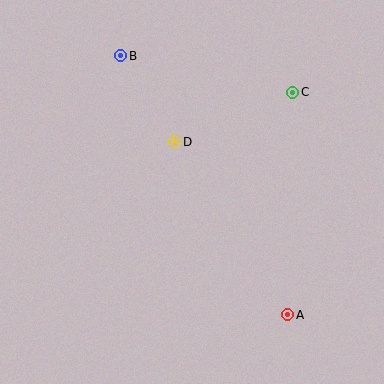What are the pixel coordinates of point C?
Point C is at (293, 92).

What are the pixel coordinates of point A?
Point A is at (287, 315).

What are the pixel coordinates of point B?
Point B is at (121, 56).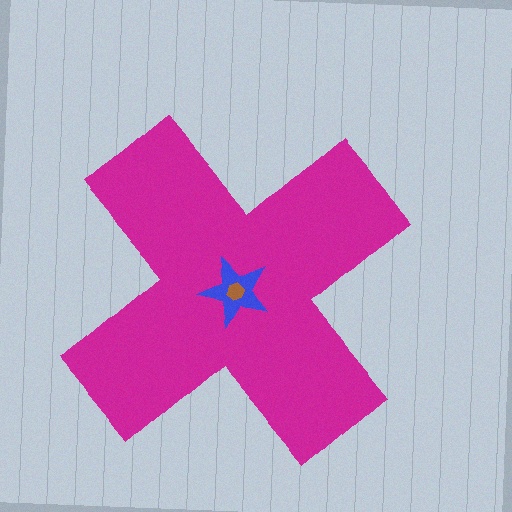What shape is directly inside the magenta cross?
The blue star.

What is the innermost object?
The brown hexagon.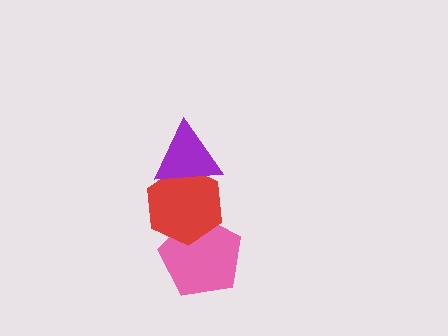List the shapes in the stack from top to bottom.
From top to bottom: the purple triangle, the red hexagon, the pink pentagon.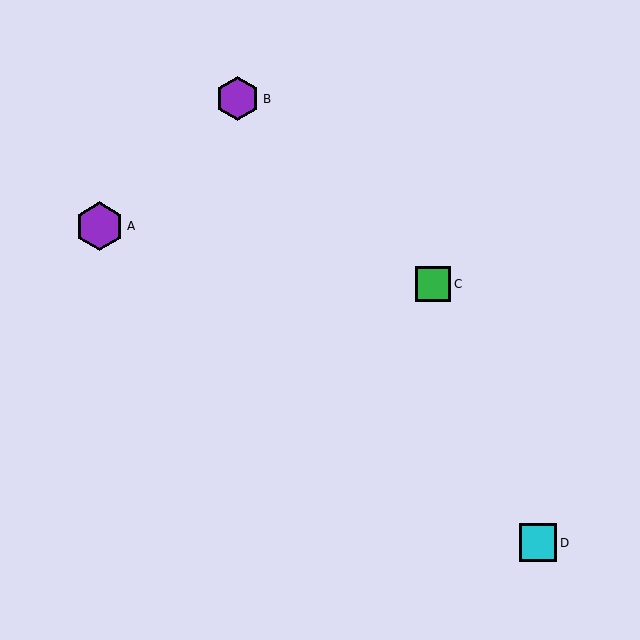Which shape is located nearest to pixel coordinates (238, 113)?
The purple hexagon (labeled B) at (238, 99) is nearest to that location.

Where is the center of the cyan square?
The center of the cyan square is at (538, 543).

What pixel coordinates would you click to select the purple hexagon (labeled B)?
Click at (238, 99) to select the purple hexagon B.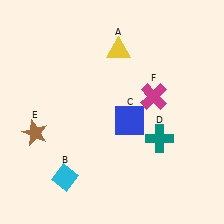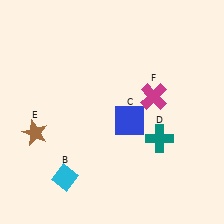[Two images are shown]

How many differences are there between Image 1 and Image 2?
There is 1 difference between the two images.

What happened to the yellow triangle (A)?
The yellow triangle (A) was removed in Image 2. It was in the top-right area of Image 1.